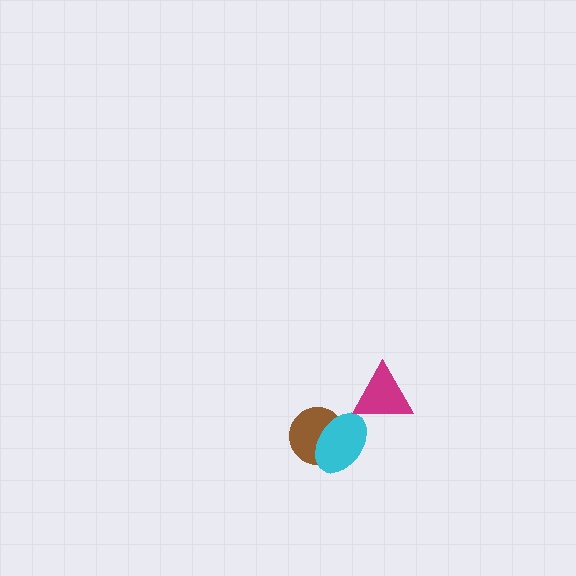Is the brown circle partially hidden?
Yes, it is partially covered by another shape.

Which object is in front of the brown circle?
The cyan ellipse is in front of the brown circle.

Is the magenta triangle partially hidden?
No, no other shape covers it.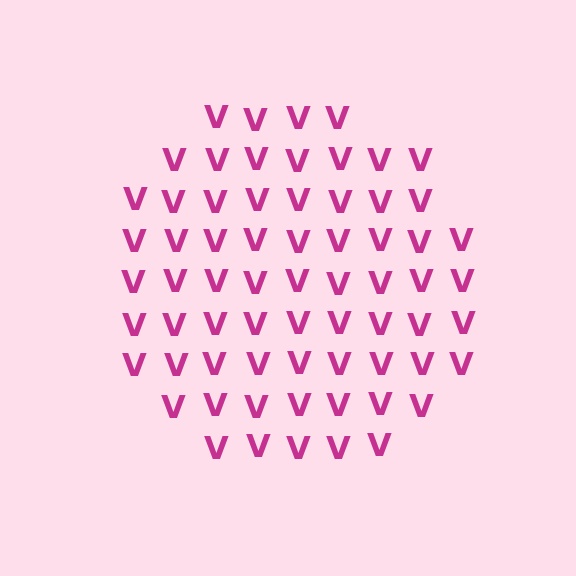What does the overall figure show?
The overall figure shows a circle.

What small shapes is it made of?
It is made of small letter V's.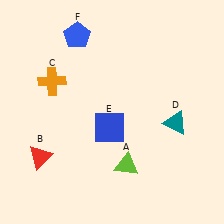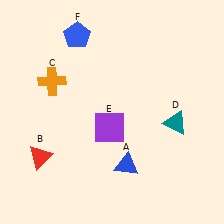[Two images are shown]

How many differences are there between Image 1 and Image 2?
There are 2 differences between the two images.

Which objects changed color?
A changed from lime to blue. E changed from blue to purple.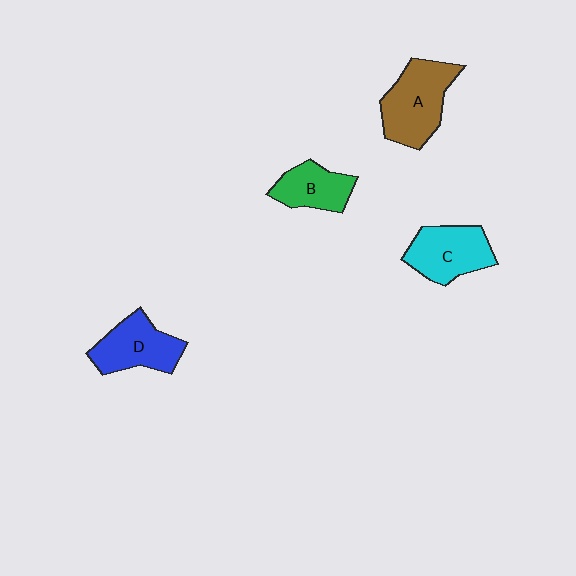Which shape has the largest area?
Shape A (brown).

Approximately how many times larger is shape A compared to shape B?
Approximately 1.6 times.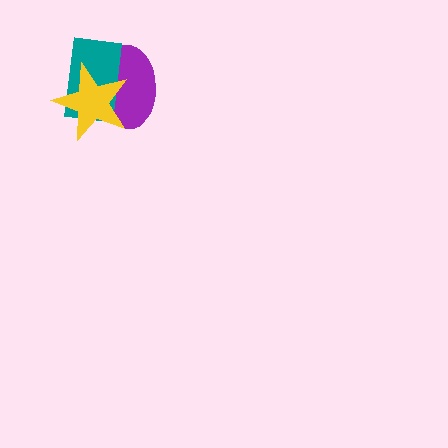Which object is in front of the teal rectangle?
The yellow star is in front of the teal rectangle.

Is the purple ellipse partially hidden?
Yes, it is partially covered by another shape.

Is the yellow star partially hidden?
No, no other shape covers it.